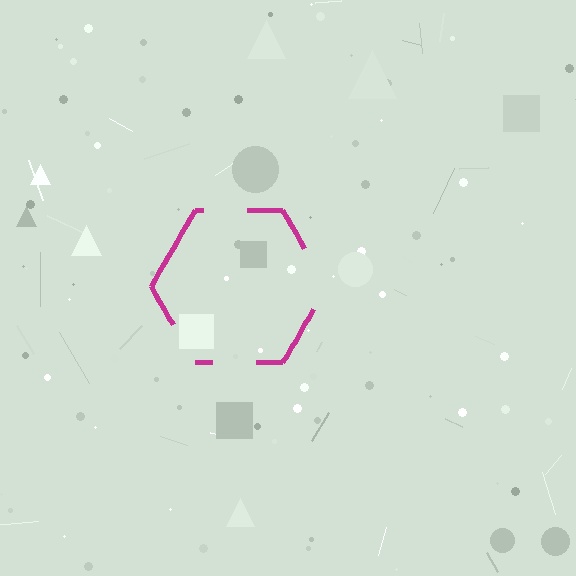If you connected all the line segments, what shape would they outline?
They would outline a hexagon.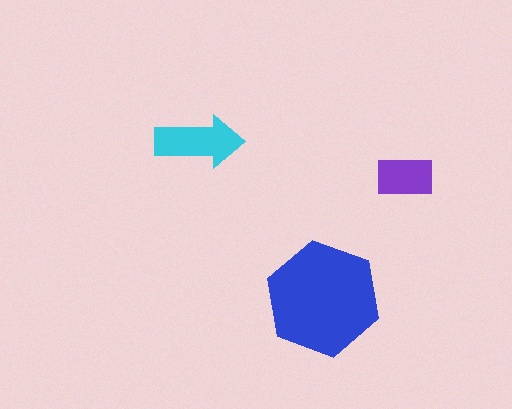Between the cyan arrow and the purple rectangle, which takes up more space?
The cyan arrow.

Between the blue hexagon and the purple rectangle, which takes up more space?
The blue hexagon.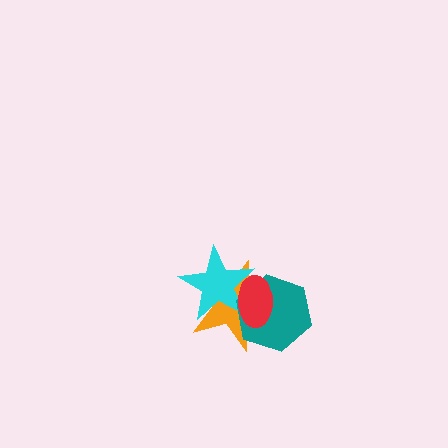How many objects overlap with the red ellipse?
3 objects overlap with the red ellipse.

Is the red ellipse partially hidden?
No, no other shape covers it.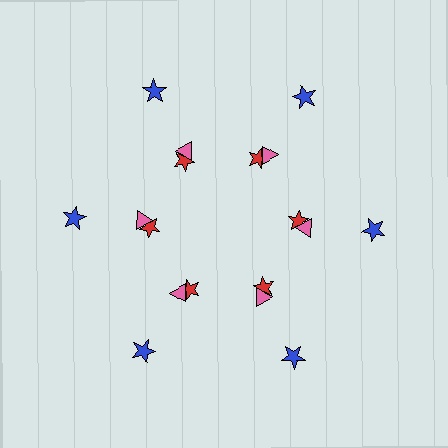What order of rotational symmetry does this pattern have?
This pattern has 6-fold rotational symmetry.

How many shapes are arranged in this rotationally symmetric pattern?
There are 18 shapes, arranged in 6 groups of 3.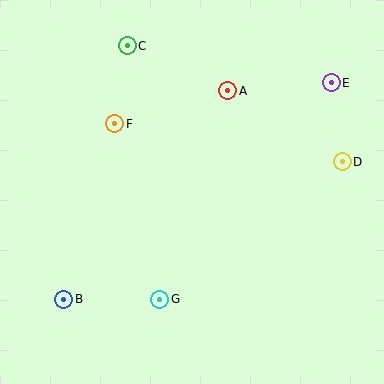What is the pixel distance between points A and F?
The distance between A and F is 118 pixels.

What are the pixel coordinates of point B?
Point B is at (64, 299).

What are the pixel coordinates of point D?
Point D is at (342, 162).